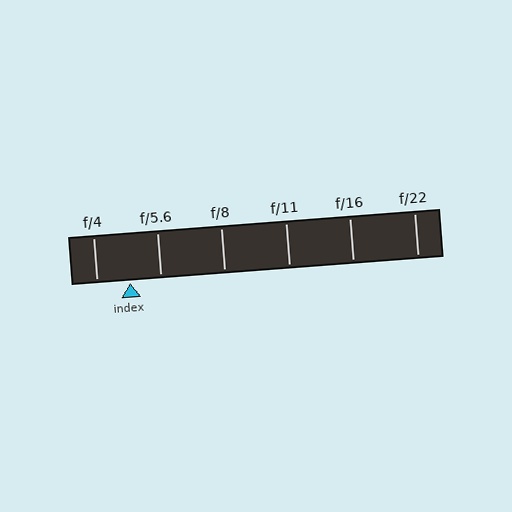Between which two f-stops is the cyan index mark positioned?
The index mark is between f/4 and f/5.6.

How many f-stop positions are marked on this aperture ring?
There are 6 f-stop positions marked.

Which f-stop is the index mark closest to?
The index mark is closest to f/5.6.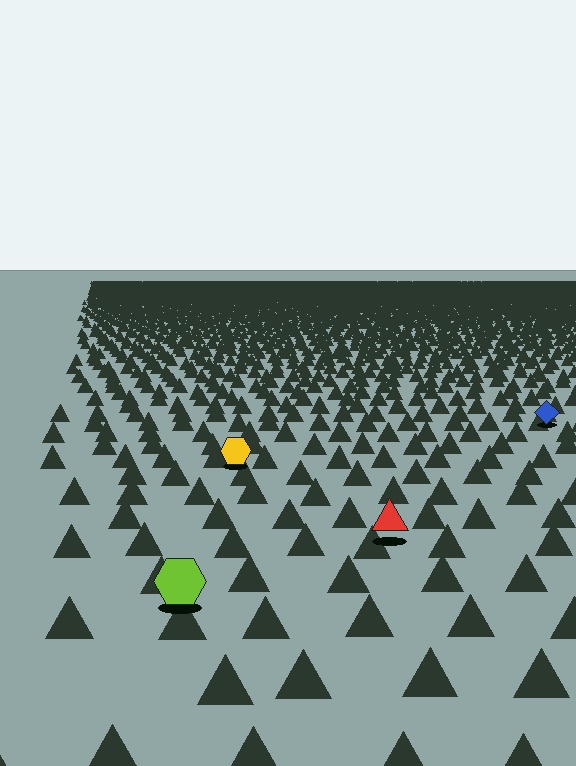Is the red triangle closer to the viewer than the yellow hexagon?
Yes. The red triangle is closer — you can tell from the texture gradient: the ground texture is coarser near it.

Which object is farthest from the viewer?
The blue diamond is farthest from the viewer. It appears smaller and the ground texture around it is denser.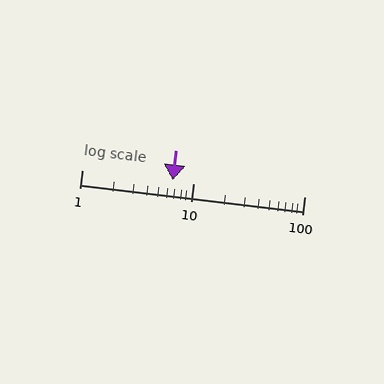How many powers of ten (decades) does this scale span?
The scale spans 2 decades, from 1 to 100.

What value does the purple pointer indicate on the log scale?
The pointer indicates approximately 6.5.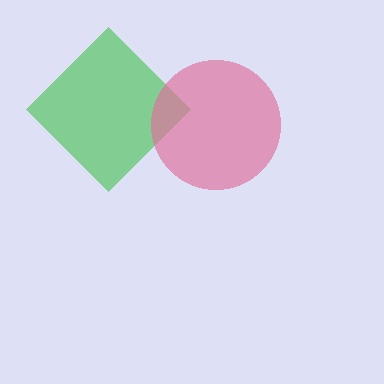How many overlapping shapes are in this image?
There are 2 overlapping shapes in the image.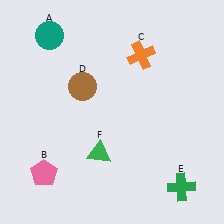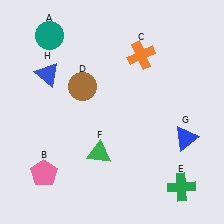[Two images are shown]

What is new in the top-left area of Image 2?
A blue triangle (H) was added in the top-left area of Image 2.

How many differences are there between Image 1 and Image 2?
There are 2 differences between the two images.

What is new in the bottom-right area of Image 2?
A blue triangle (G) was added in the bottom-right area of Image 2.